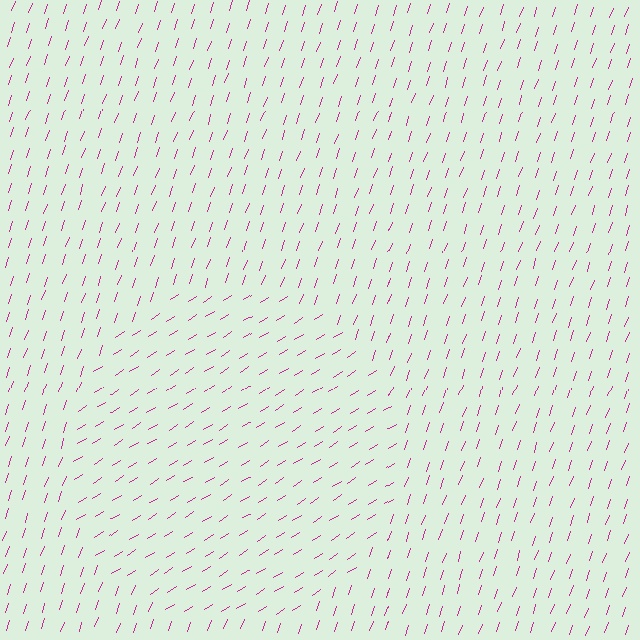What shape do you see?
I see a circle.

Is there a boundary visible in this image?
Yes, there is a texture boundary formed by a change in line orientation.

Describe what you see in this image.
The image is filled with small magenta line segments. A circle region in the image has lines oriented differently from the surrounding lines, creating a visible texture boundary.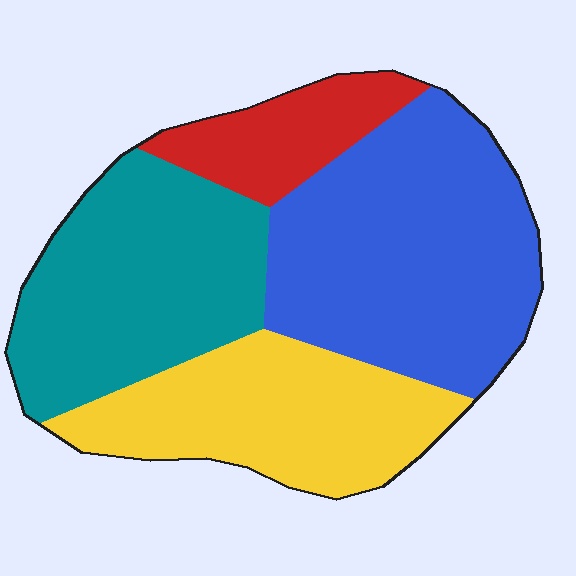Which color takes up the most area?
Blue, at roughly 35%.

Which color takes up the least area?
Red, at roughly 10%.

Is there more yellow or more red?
Yellow.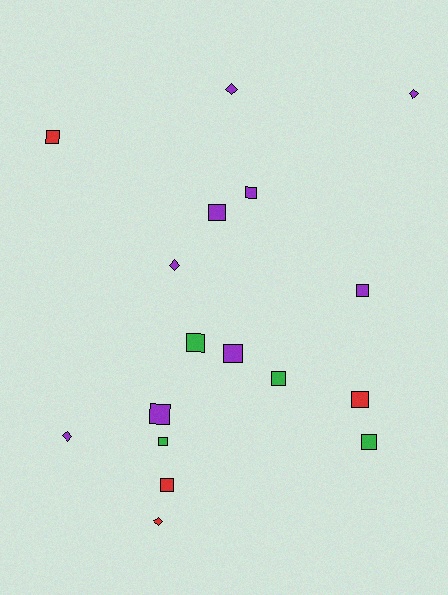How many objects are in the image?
There are 17 objects.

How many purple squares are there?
There are 5 purple squares.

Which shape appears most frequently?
Square, with 12 objects.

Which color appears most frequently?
Purple, with 9 objects.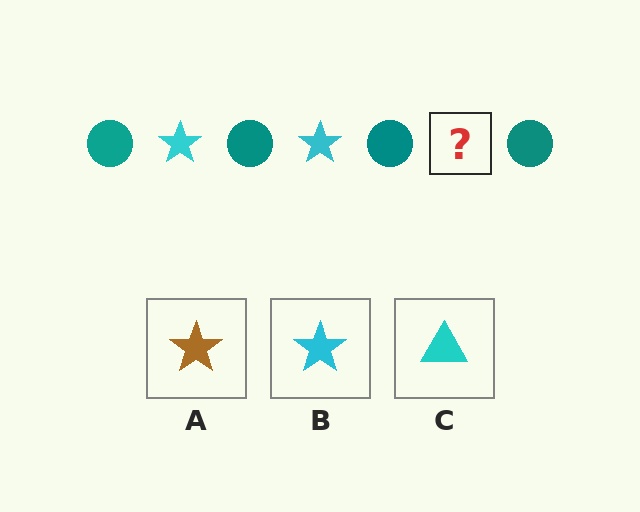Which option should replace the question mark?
Option B.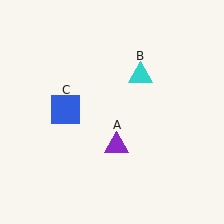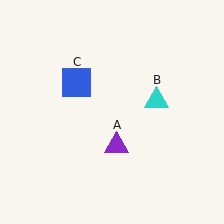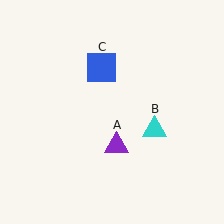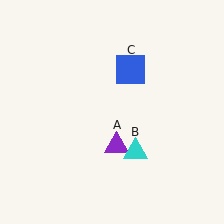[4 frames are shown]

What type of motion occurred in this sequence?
The cyan triangle (object B), blue square (object C) rotated clockwise around the center of the scene.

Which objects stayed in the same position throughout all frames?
Purple triangle (object A) remained stationary.